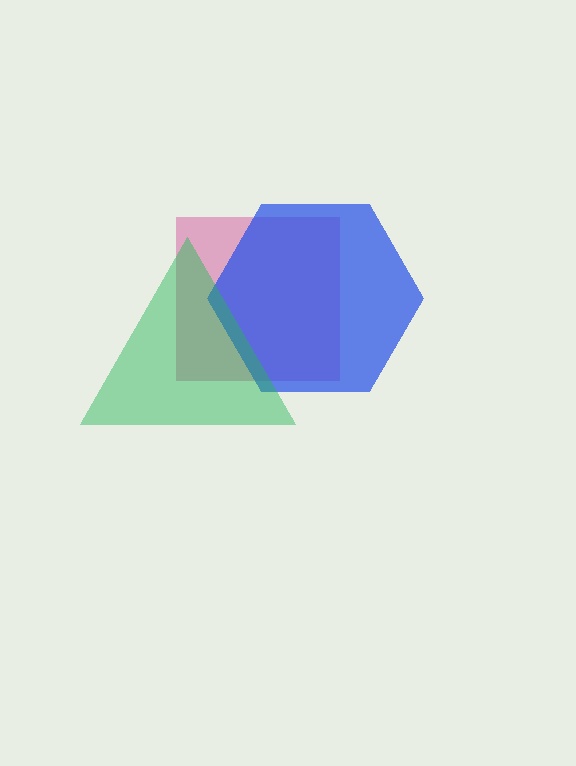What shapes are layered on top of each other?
The layered shapes are: a pink square, a blue hexagon, a green triangle.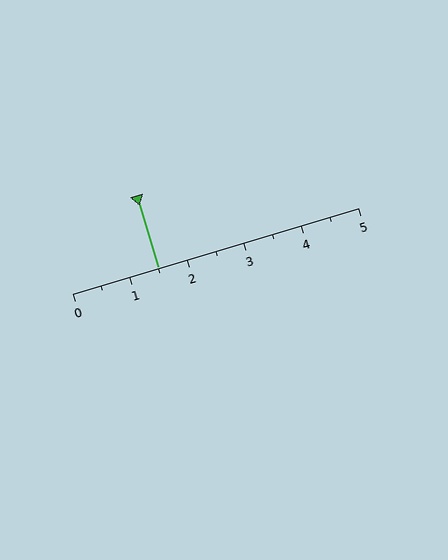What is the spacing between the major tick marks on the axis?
The major ticks are spaced 1 apart.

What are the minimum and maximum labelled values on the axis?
The axis runs from 0 to 5.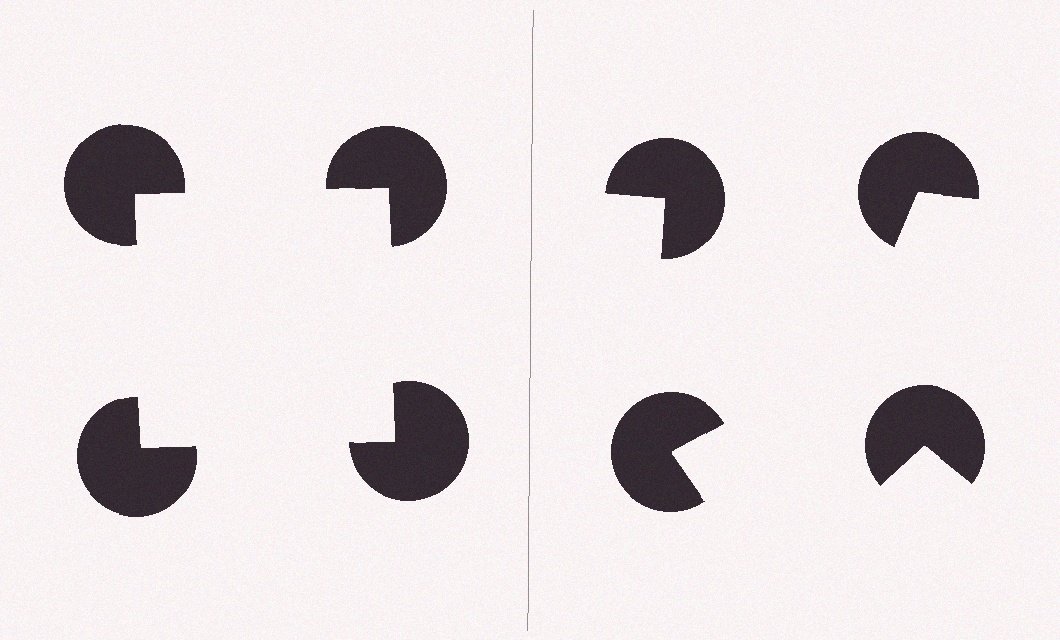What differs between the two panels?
The pac-man discs are positioned identically on both sides; only the wedge orientations differ. On the left they align to a square; on the right they are misaligned.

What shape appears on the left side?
An illusory square.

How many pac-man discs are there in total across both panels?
8 — 4 on each side.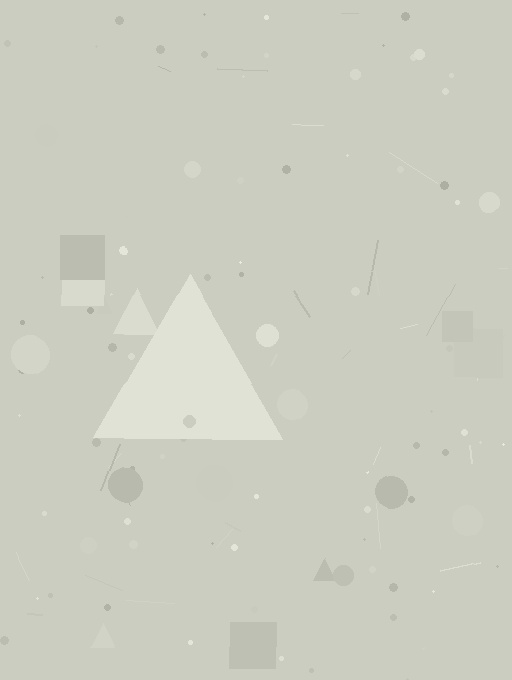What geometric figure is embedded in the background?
A triangle is embedded in the background.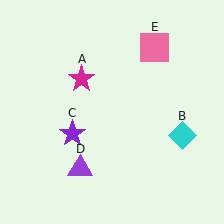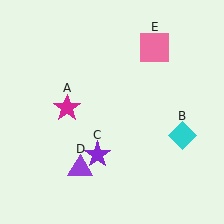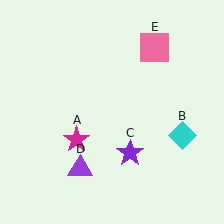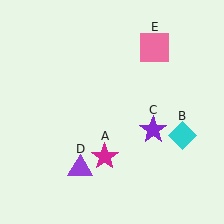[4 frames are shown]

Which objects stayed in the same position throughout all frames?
Cyan diamond (object B) and purple triangle (object D) and pink square (object E) remained stationary.